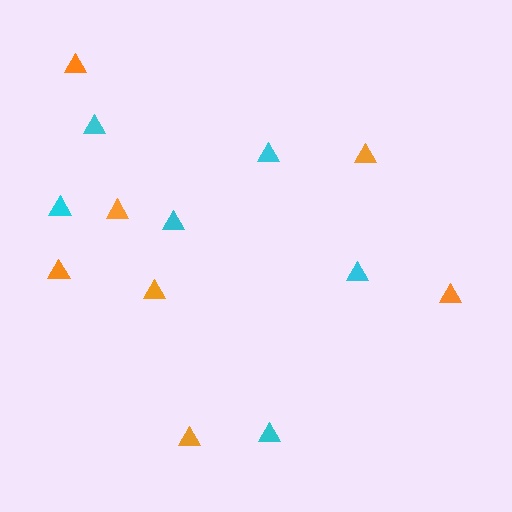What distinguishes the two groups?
There are 2 groups: one group of cyan triangles (6) and one group of orange triangles (7).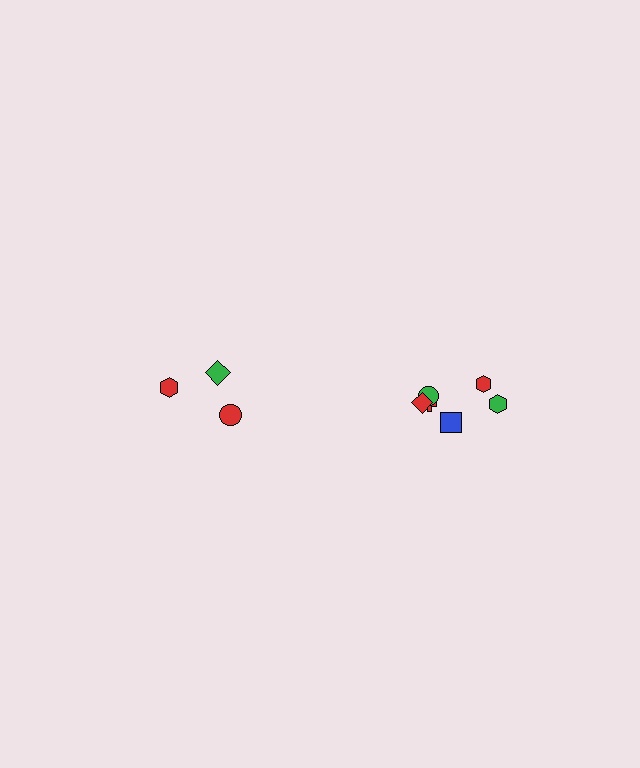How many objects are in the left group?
There are 3 objects.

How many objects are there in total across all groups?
There are 9 objects.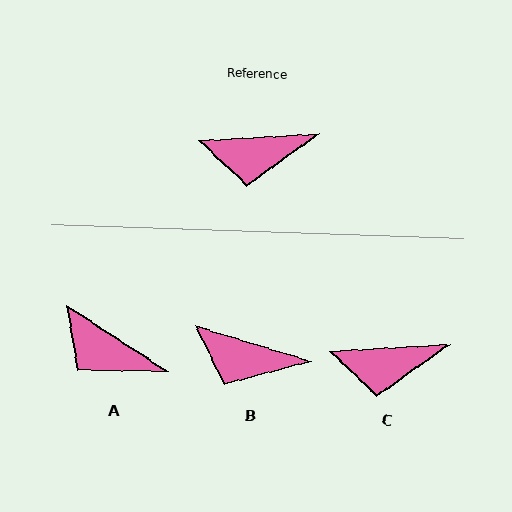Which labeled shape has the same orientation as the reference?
C.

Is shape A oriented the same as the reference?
No, it is off by about 37 degrees.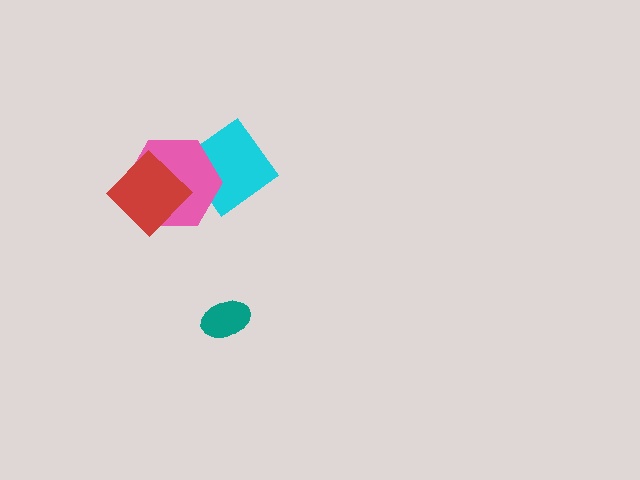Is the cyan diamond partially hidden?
Yes, it is partially covered by another shape.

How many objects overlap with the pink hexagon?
2 objects overlap with the pink hexagon.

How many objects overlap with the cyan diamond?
1 object overlaps with the cyan diamond.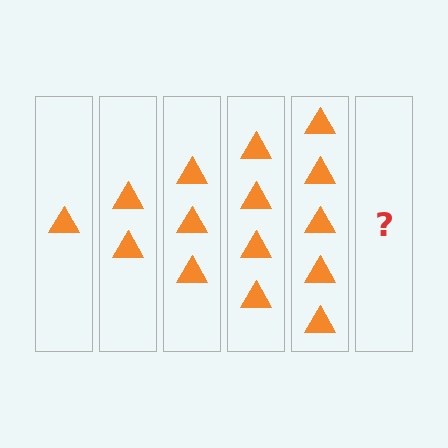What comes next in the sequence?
The next element should be 6 triangles.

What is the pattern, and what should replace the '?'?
The pattern is that each step adds one more triangle. The '?' should be 6 triangles.